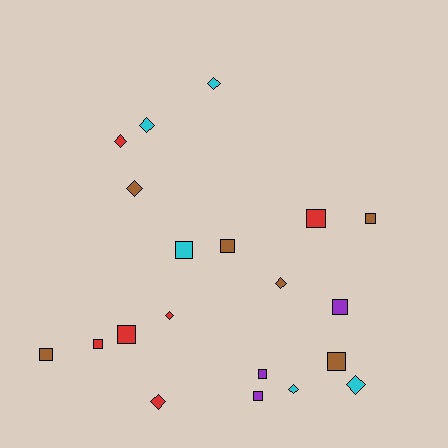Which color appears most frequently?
Red, with 6 objects.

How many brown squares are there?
There are 4 brown squares.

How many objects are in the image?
There are 20 objects.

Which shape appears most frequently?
Square, with 11 objects.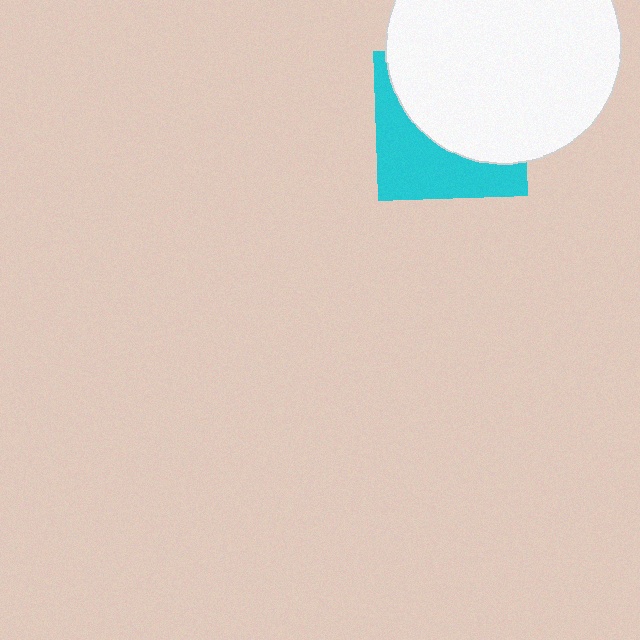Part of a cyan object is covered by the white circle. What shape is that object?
It is a square.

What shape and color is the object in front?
The object in front is a white circle.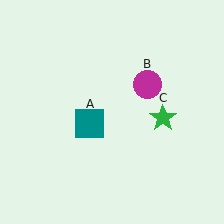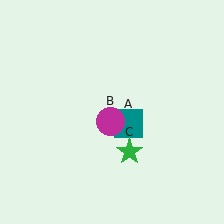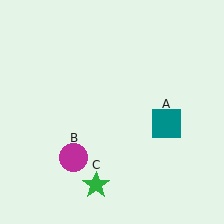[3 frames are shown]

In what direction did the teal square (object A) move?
The teal square (object A) moved right.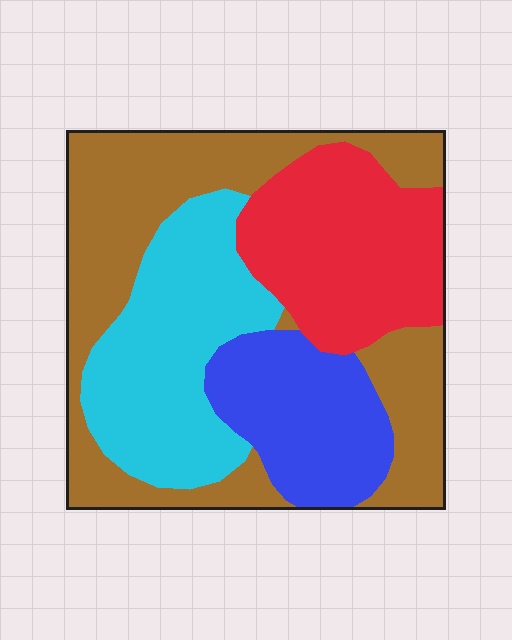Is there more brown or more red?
Brown.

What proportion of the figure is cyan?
Cyan takes up about one quarter (1/4) of the figure.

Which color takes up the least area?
Blue, at roughly 15%.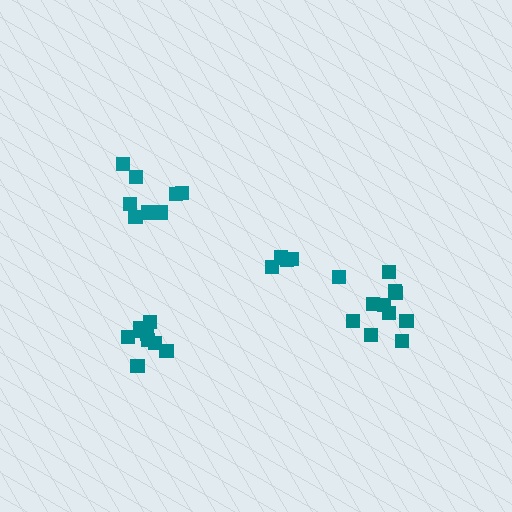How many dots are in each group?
Group 1: 9 dots, Group 2: 10 dots, Group 3: 5 dots, Group 4: 11 dots (35 total).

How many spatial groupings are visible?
There are 4 spatial groupings.